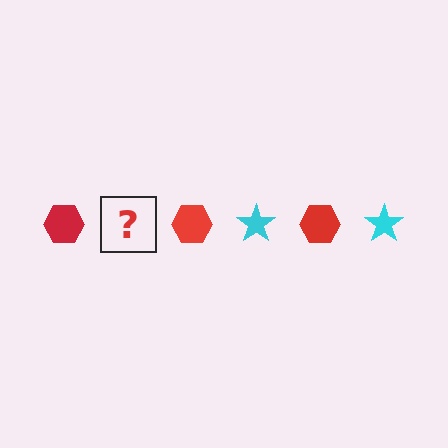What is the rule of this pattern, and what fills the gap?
The rule is that the pattern alternates between red hexagon and cyan star. The gap should be filled with a cyan star.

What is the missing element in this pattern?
The missing element is a cyan star.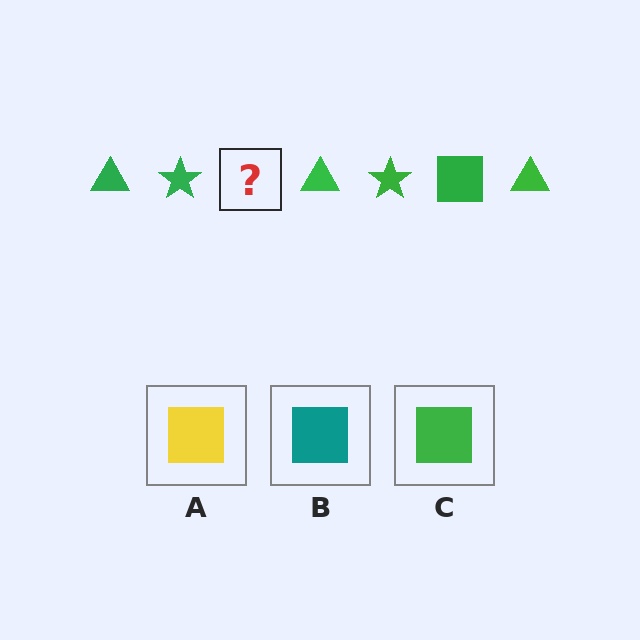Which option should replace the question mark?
Option C.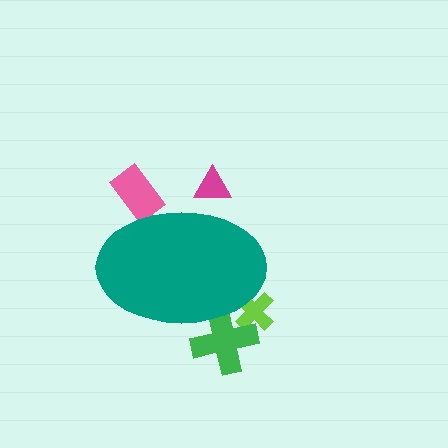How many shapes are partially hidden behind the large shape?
4 shapes are partially hidden.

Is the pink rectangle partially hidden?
Yes, the pink rectangle is partially hidden behind the teal ellipse.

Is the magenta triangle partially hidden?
Yes, the magenta triangle is partially hidden behind the teal ellipse.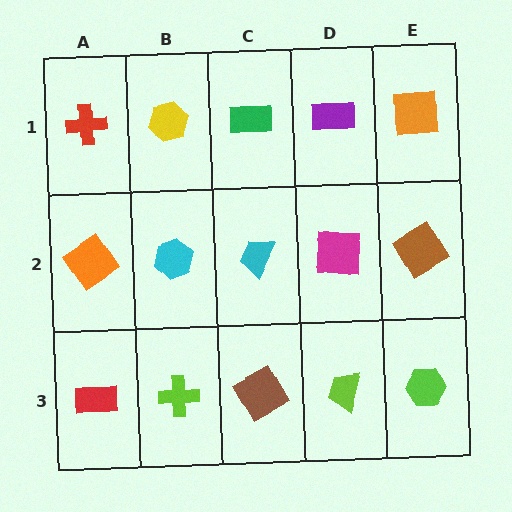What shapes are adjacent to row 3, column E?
A brown diamond (row 2, column E), a lime trapezoid (row 3, column D).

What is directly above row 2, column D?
A purple rectangle.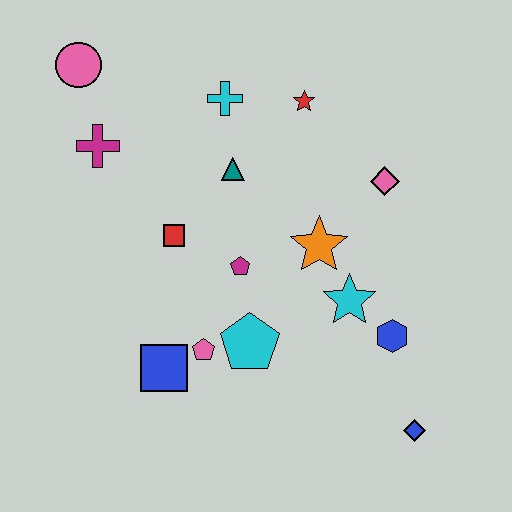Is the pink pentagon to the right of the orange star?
No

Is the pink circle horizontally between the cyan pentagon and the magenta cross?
No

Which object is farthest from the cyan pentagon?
The pink circle is farthest from the cyan pentagon.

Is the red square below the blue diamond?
No